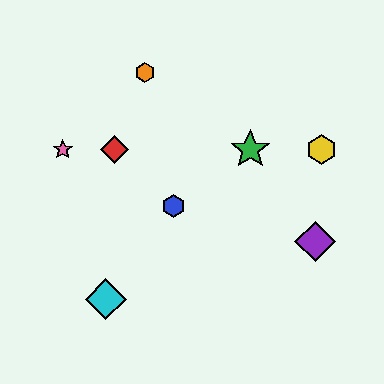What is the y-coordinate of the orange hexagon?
The orange hexagon is at y≈72.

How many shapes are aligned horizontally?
4 shapes (the red diamond, the green star, the yellow hexagon, the pink star) are aligned horizontally.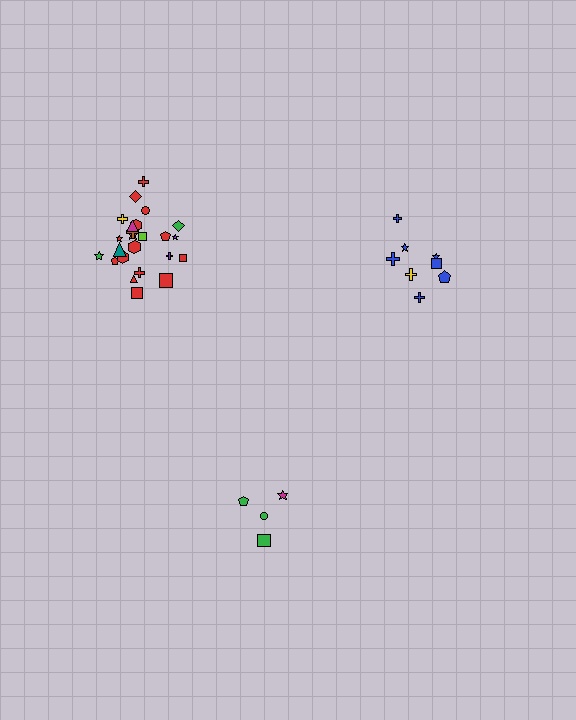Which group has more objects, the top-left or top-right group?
The top-left group.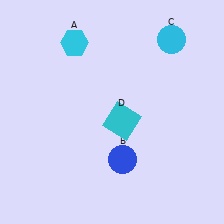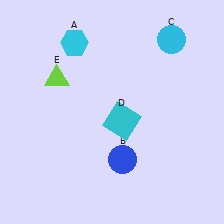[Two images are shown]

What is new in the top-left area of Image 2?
A lime triangle (E) was added in the top-left area of Image 2.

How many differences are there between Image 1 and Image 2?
There is 1 difference between the two images.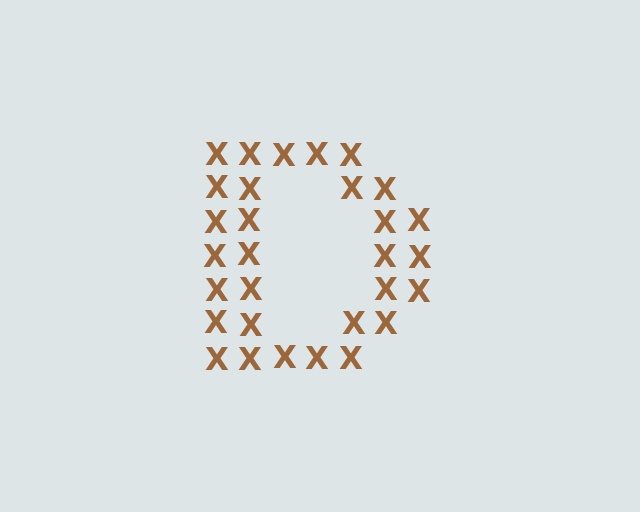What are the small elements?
The small elements are letter X's.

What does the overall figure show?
The overall figure shows the letter D.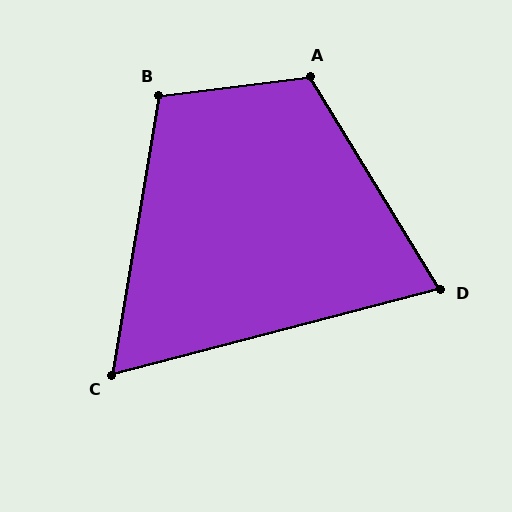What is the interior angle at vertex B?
Approximately 107 degrees (obtuse).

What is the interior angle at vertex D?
Approximately 73 degrees (acute).